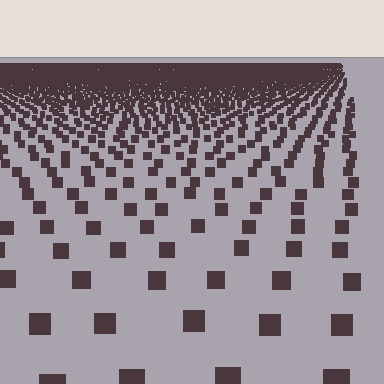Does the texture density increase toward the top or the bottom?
Density increases toward the top.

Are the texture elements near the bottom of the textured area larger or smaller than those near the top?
Larger. Near the bottom, elements are closer to the viewer and appear at a bigger on-screen size.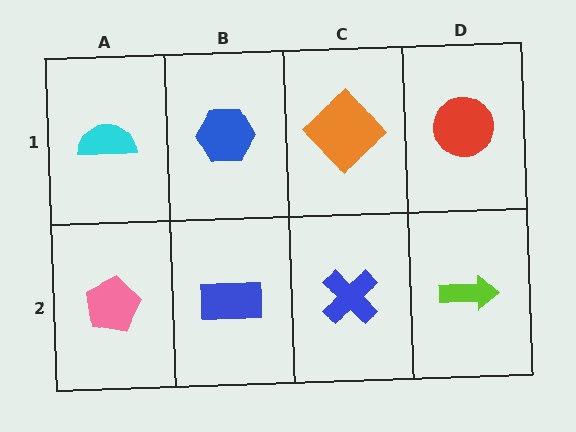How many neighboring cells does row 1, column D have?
2.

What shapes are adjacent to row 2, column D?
A red circle (row 1, column D), a blue cross (row 2, column C).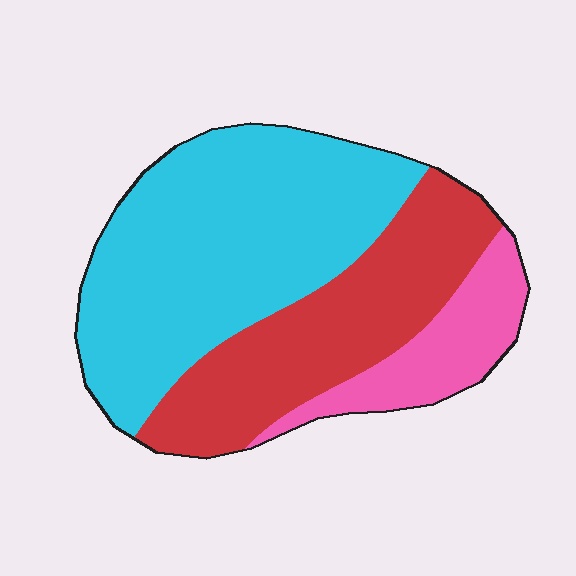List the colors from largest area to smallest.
From largest to smallest: cyan, red, pink.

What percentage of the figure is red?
Red takes up about one third (1/3) of the figure.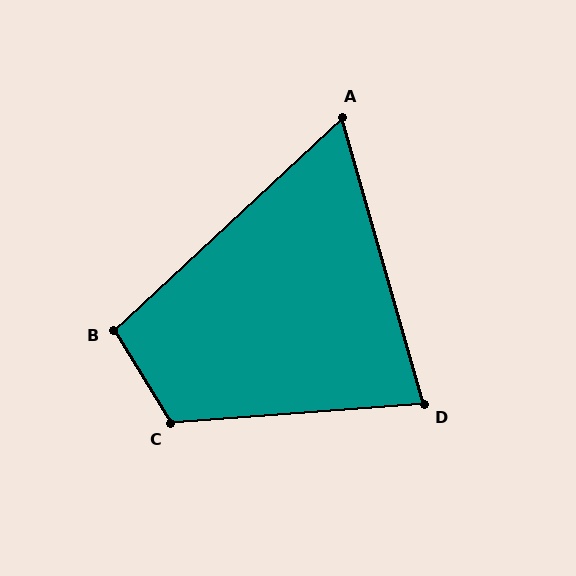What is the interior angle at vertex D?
Approximately 78 degrees (acute).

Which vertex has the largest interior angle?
C, at approximately 117 degrees.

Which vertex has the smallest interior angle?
A, at approximately 63 degrees.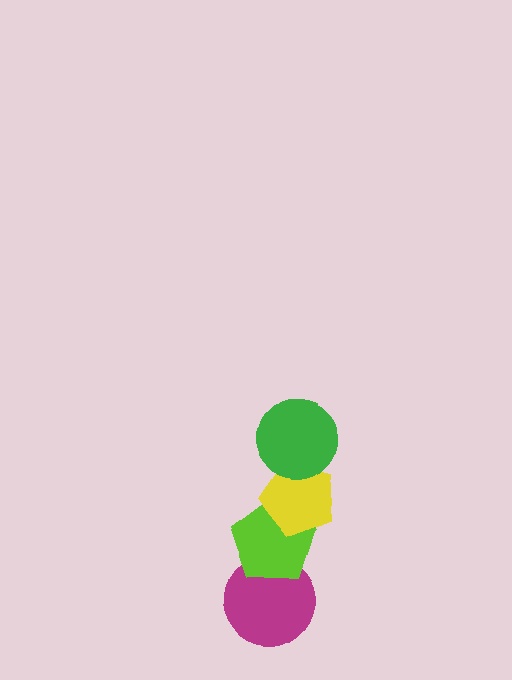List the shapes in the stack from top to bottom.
From top to bottom: the green circle, the yellow pentagon, the lime pentagon, the magenta circle.